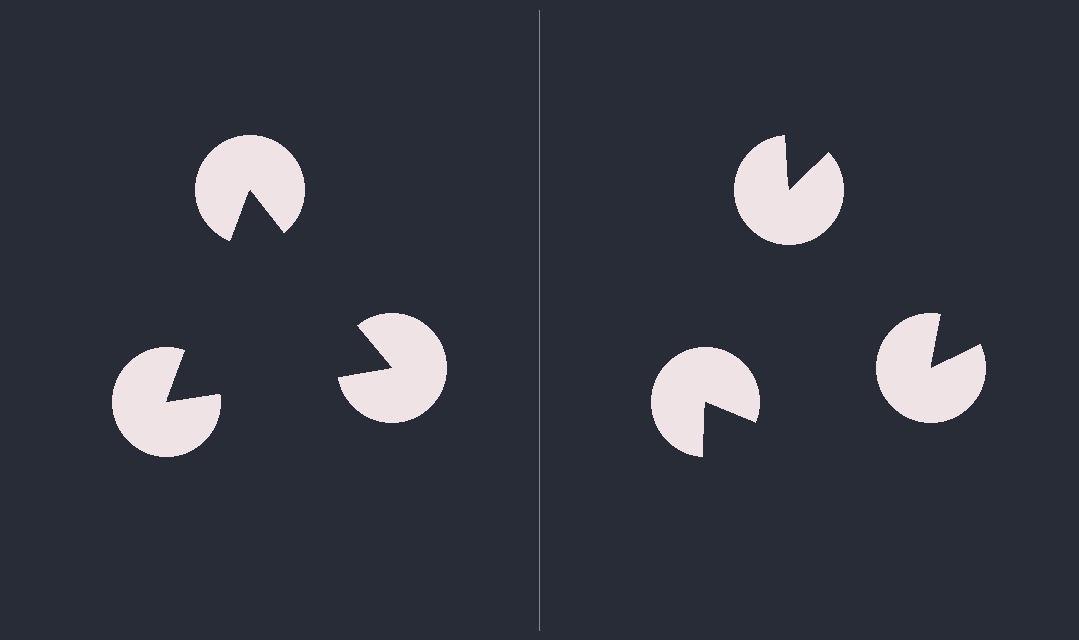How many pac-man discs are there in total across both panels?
6 — 3 on each side.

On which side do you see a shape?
An illusory triangle appears on the left side. On the right side the wedge cuts are rotated, so no coherent shape forms.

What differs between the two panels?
The pac-man discs are positioned identically on both sides; only the wedge orientations differ. On the left they align to a triangle; on the right they are misaligned.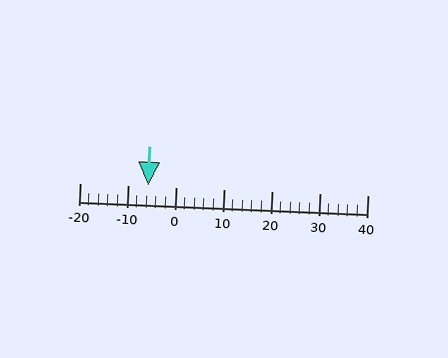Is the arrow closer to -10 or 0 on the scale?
The arrow is closer to -10.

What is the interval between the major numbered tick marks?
The major tick marks are spaced 10 units apart.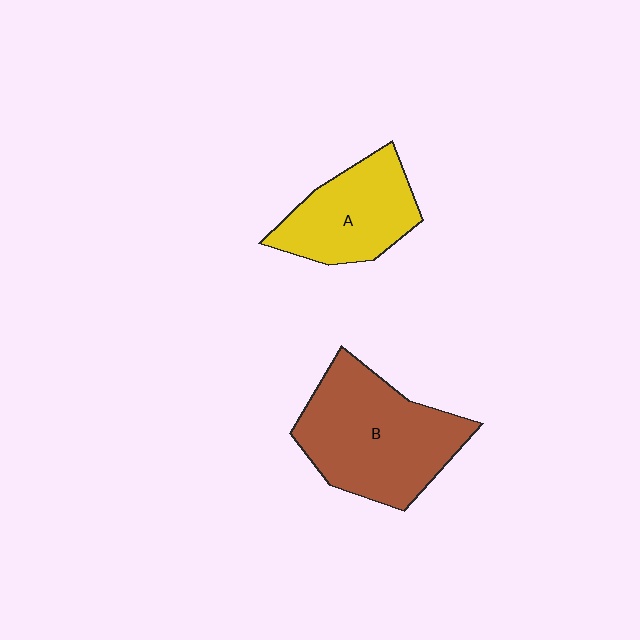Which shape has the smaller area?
Shape A (yellow).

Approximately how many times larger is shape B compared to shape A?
Approximately 1.5 times.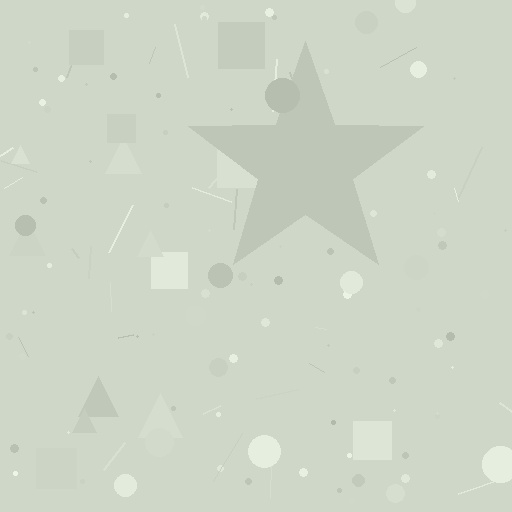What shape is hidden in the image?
A star is hidden in the image.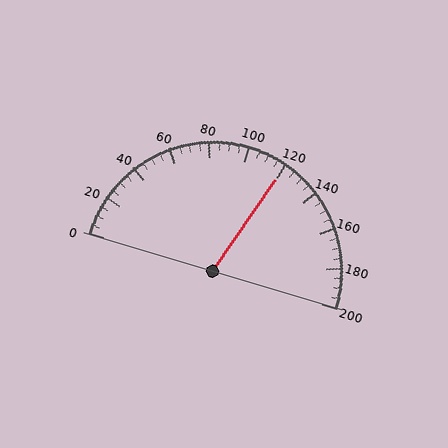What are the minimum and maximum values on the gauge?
The gauge ranges from 0 to 200.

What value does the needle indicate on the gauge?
The needle indicates approximately 120.